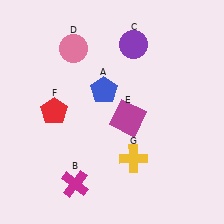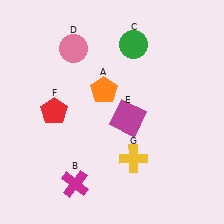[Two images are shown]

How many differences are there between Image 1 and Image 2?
There are 2 differences between the two images.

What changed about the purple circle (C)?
In Image 1, C is purple. In Image 2, it changed to green.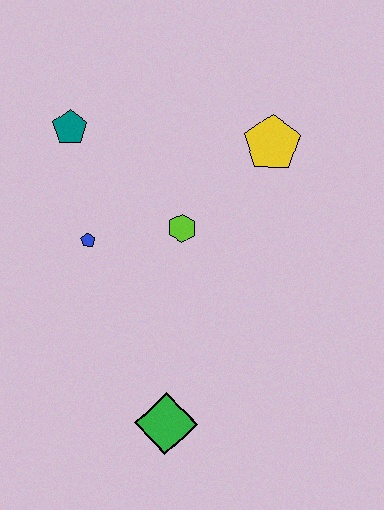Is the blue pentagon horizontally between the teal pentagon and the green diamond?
Yes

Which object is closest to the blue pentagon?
The lime hexagon is closest to the blue pentagon.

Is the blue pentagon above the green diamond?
Yes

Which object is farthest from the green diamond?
The teal pentagon is farthest from the green diamond.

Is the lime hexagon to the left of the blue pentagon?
No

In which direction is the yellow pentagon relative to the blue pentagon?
The yellow pentagon is to the right of the blue pentagon.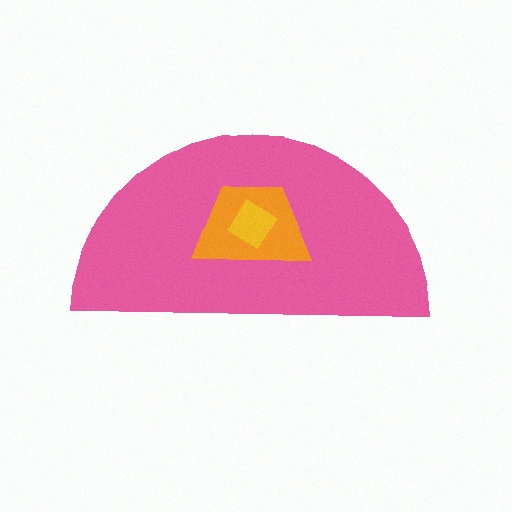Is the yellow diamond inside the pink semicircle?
Yes.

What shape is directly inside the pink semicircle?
The orange trapezoid.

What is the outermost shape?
The pink semicircle.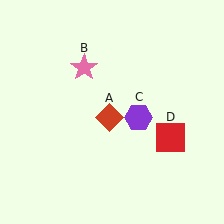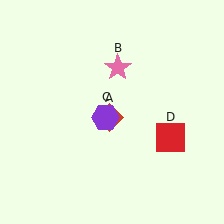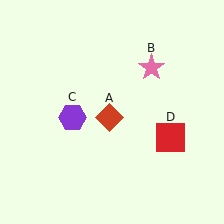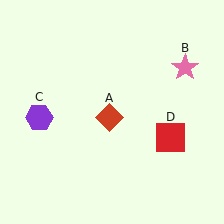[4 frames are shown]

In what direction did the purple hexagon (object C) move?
The purple hexagon (object C) moved left.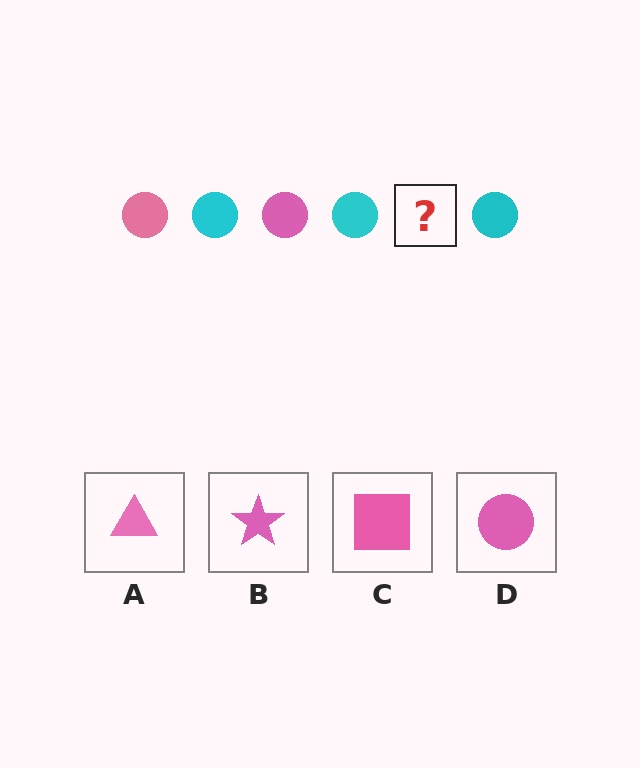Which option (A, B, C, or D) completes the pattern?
D.